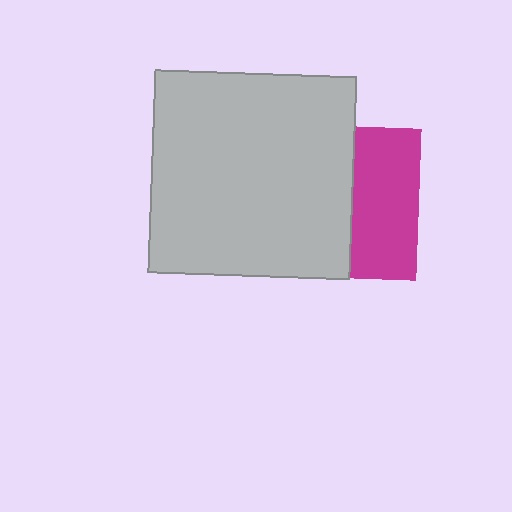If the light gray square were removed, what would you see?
You would see the complete magenta square.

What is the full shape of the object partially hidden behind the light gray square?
The partially hidden object is a magenta square.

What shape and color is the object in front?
The object in front is a light gray square.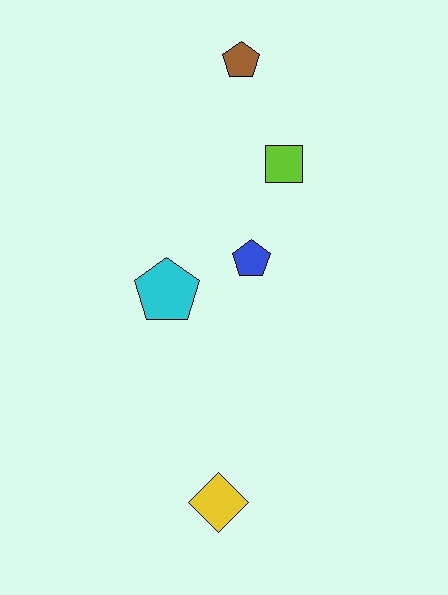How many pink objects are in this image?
There are no pink objects.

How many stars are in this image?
There are no stars.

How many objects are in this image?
There are 5 objects.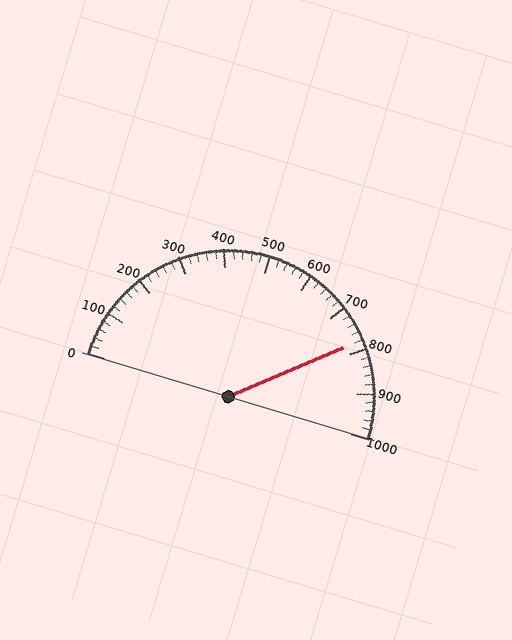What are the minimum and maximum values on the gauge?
The gauge ranges from 0 to 1000.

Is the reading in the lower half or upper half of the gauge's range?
The reading is in the upper half of the range (0 to 1000).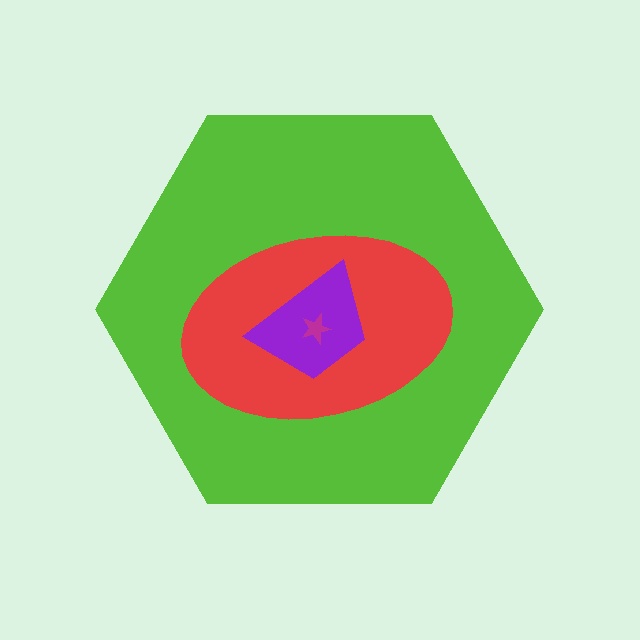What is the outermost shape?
The lime hexagon.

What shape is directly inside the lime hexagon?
The red ellipse.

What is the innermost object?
The magenta star.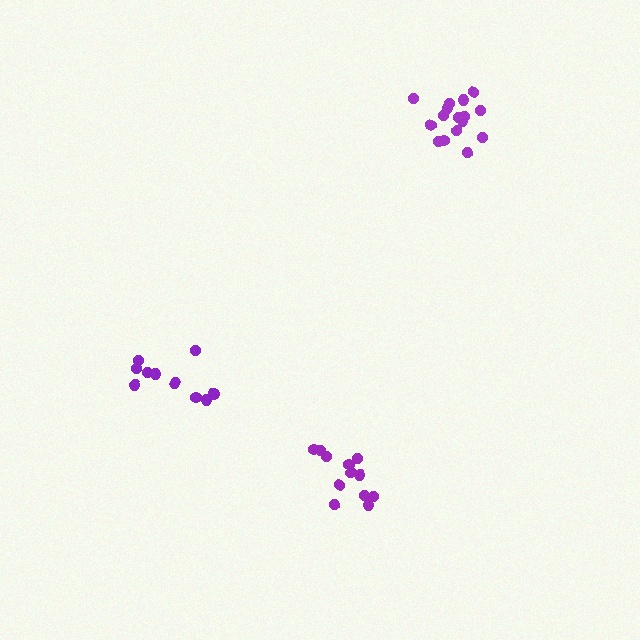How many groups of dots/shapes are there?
There are 3 groups.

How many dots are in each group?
Group 1: 16 dots, Group 2: 12 dots, Group 3: 10 dots (38 total).